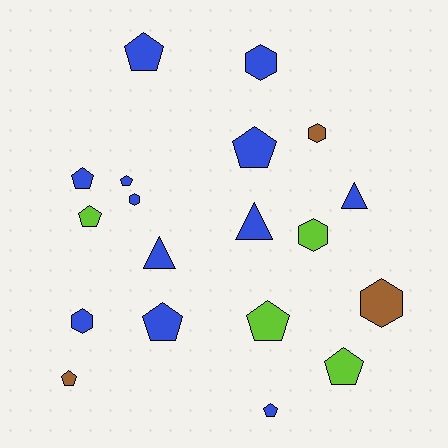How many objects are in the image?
There are 19 objects.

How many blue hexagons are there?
There are 3 blue hexagons.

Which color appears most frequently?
Blue, with 12 objects.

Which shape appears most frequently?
Pentagon, with 10 objects.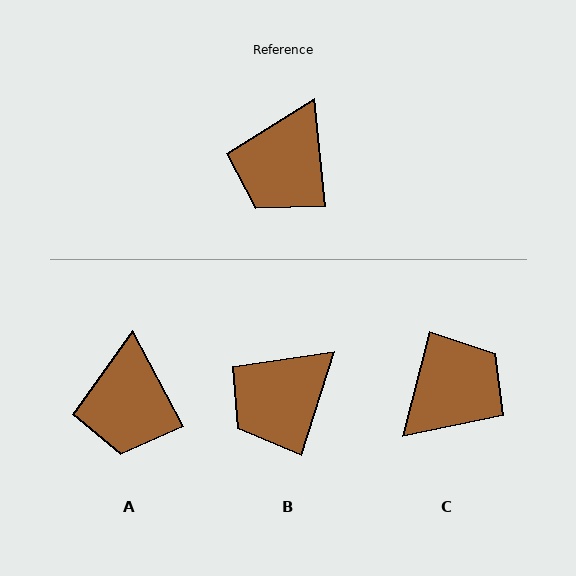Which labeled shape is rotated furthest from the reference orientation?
C, about 160 degrees away.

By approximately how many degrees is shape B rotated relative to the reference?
Approximately 24 degrees clockwise.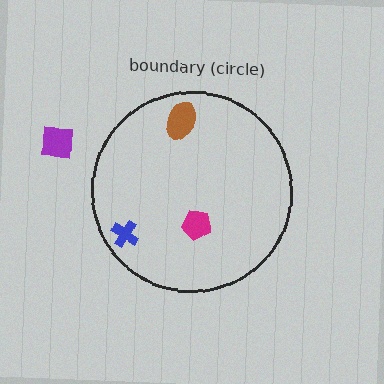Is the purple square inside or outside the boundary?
Outside.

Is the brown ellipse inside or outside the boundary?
Inside.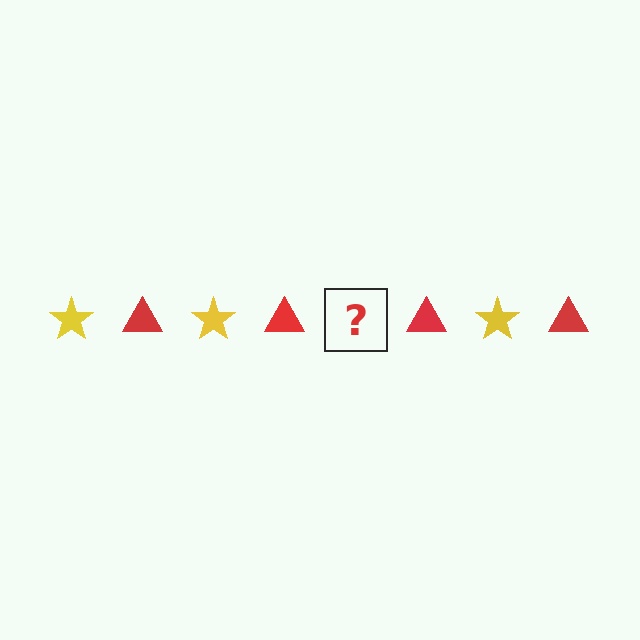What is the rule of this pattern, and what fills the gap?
The rule is that the pattern alternates between yellow star and red triangle. The gap should be filled with a yellow star.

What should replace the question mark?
The question mark should be replaced with a yellow star.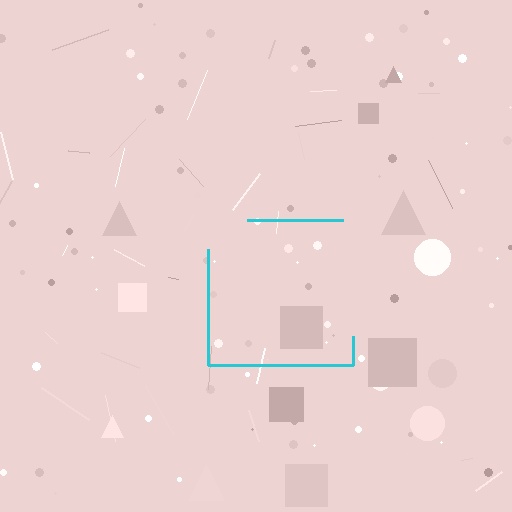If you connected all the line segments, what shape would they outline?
They would outline a square.